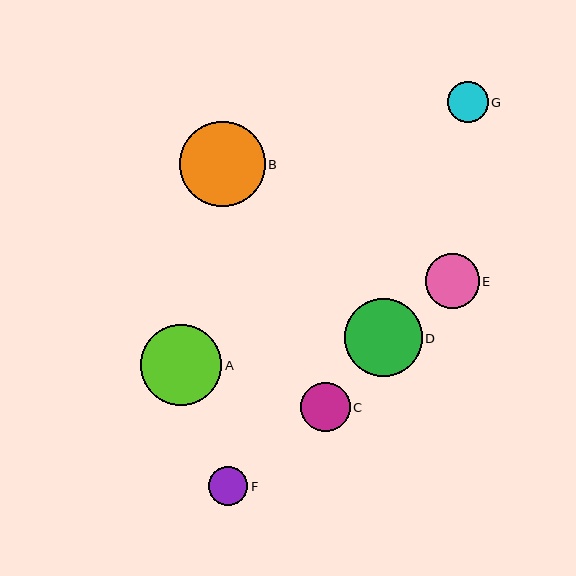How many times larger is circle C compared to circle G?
Circle C is approximately 1.2 times the size of circle G.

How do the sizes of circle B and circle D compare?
Circle B and circle D are approximately the same size.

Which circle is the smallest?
Circle F is the smallest with a size of approximately 39 pixels.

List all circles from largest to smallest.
From largest to smallest: B, A, D, E, C, G, F.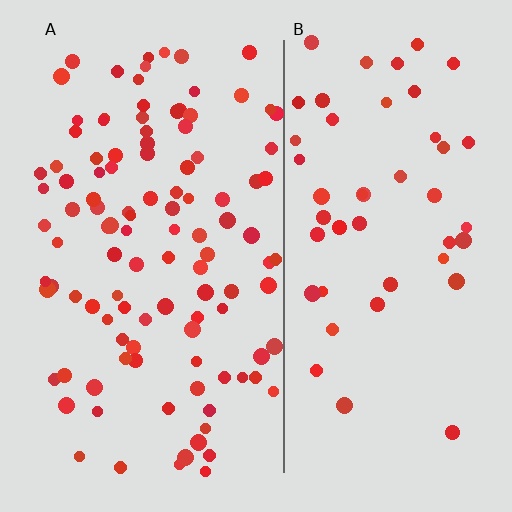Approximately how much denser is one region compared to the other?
Approximately 2.2× — region A over region B.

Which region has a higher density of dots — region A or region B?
A (the left).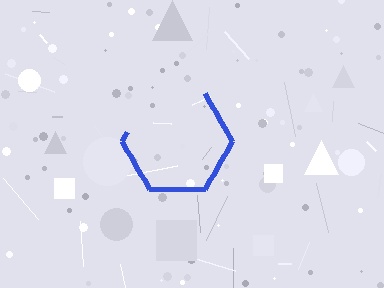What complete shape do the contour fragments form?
The contour fragments form a hexagon.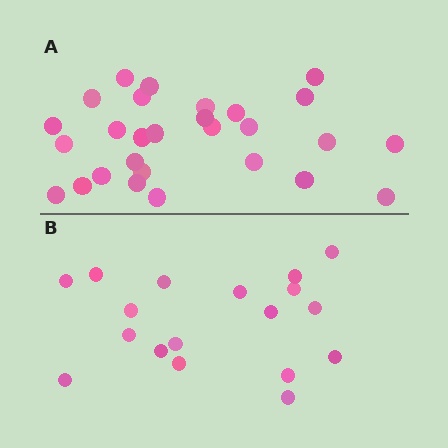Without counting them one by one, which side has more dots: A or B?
Region A (the top region) has more dots.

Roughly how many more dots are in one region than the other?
Region A has roughly 10 or so more dots than region B.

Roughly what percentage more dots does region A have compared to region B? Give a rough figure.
About 55% more.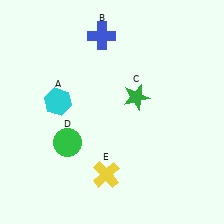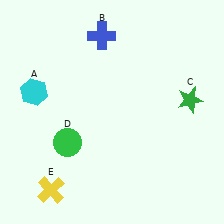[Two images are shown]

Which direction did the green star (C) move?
The green star (C) moved right.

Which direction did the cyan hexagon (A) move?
The cyan hexagon (A) moved left.